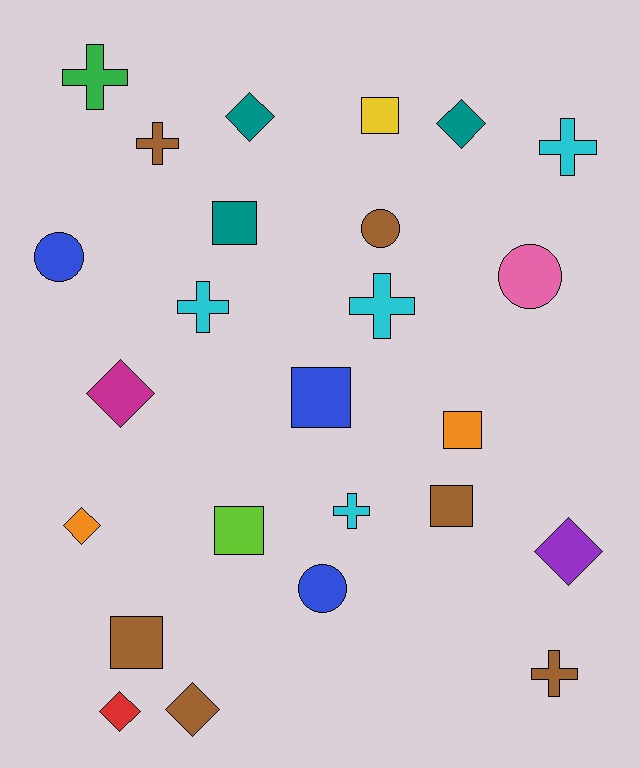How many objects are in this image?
There are 25 objects.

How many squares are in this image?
There are 7 squares.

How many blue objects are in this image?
There are 3 blue objects.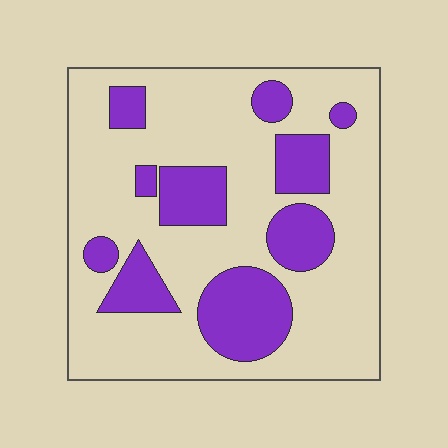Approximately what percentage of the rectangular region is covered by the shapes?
Approximately 25%.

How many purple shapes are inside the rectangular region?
10.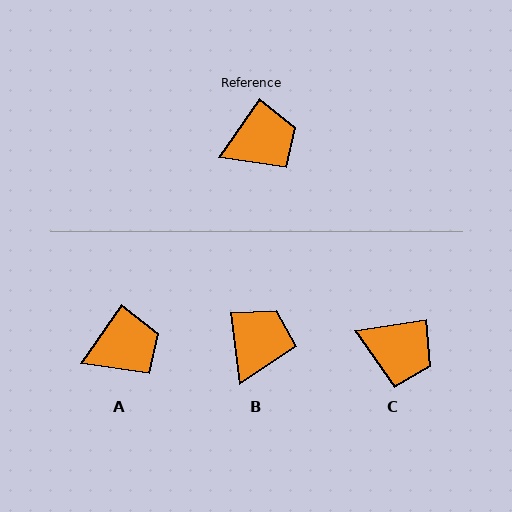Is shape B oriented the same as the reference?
No, it is off by about 41 degrees.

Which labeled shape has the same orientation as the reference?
A.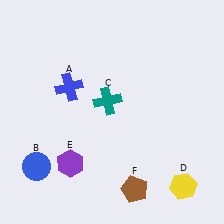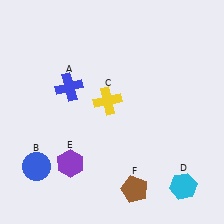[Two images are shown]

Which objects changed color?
C changed from teal to yellow. D changed from yellow to cyan.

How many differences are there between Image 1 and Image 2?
There are 2 differences between the two images.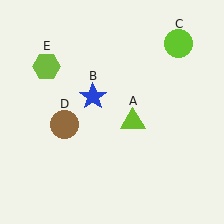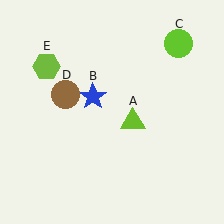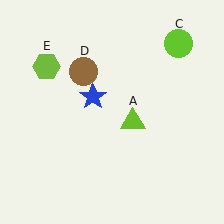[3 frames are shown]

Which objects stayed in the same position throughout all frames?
Lime triangle (object A) and blue star (object B) and lime circle (object C) and lime hexagon (object E) remained stationary.